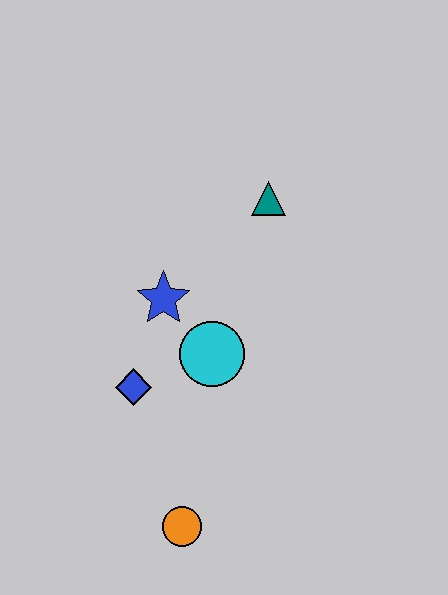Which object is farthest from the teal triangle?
The orange circle is farthest from the teal triangle.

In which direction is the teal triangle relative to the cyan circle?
The teal triangle is above the cyan circle.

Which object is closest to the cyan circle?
The blue star is closest to the cyan circle.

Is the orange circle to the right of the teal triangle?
No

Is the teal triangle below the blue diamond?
No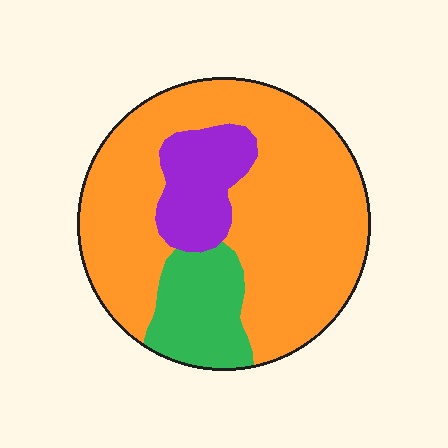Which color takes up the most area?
Orange, at roughly 70%.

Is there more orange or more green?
Orange.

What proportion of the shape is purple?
Purple takes up about one eighth (1/8) of the shape.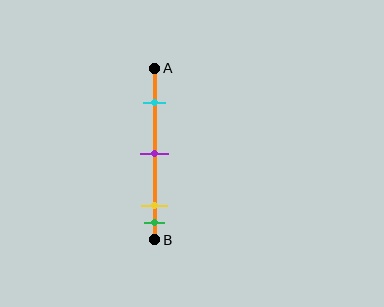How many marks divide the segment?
There are 4 marks dividing the segment.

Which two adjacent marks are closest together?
The yellow and green marks are the closest adjacent pair.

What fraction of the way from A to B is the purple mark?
The purple mark is approximately 50% (0.5) of the way from A to B.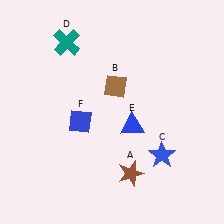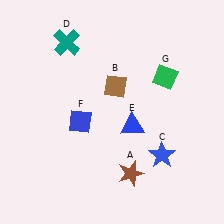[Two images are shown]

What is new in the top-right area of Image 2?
A green diamond (G) was added in the top-right area of Image 2.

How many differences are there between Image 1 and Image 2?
There is 1 difference between the two images.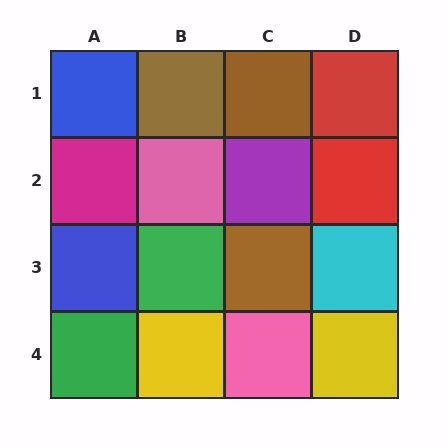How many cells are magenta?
1 cell is magenta.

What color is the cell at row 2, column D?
Red.